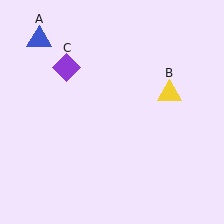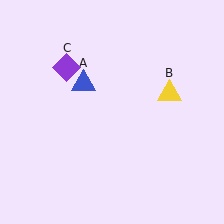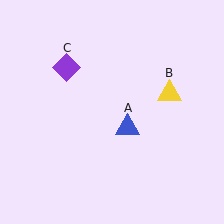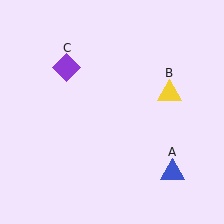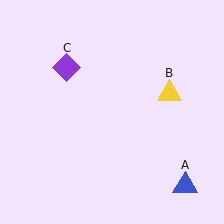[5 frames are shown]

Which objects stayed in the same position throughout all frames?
Yellow triangle (object B) and purple diamond (object C) remained stationary.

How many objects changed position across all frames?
1 object changed position: blue triangle (object A).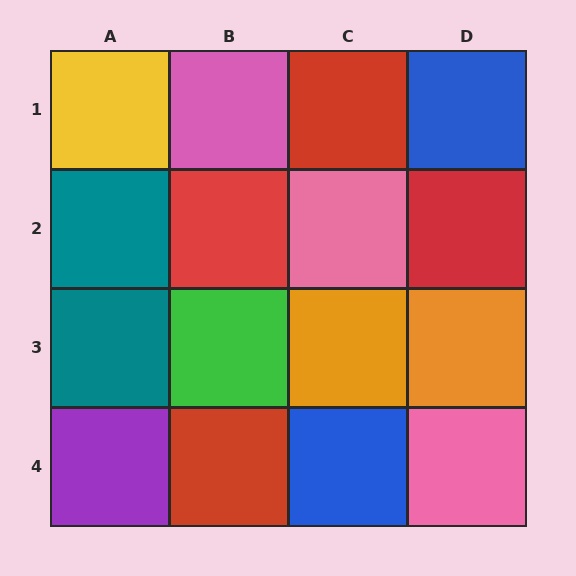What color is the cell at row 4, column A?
Purple.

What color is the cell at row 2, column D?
Red.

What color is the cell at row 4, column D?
Pink.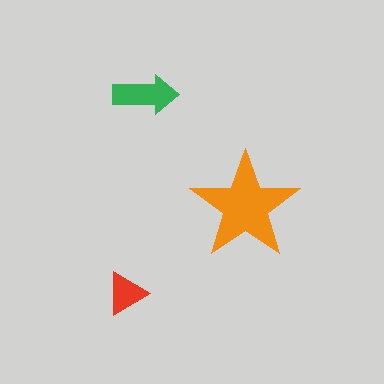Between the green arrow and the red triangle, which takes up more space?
The green arrow.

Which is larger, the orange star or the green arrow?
The orange star.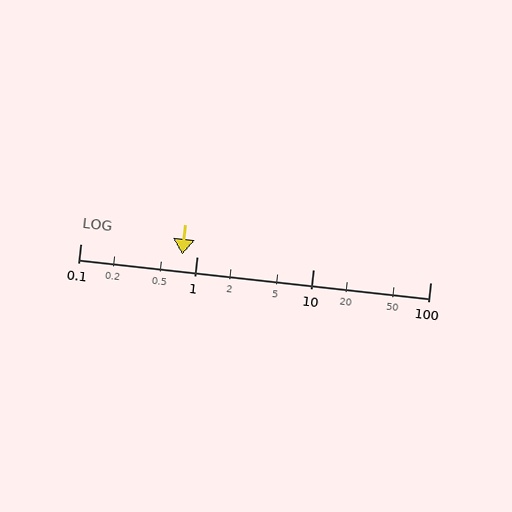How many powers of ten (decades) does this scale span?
The scale spans 3 decades, from 0.1 to 100.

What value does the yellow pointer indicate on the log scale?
The pointer indicates approximately 0.75.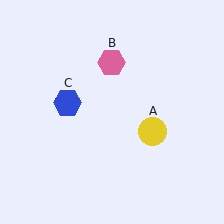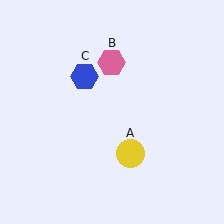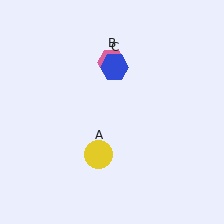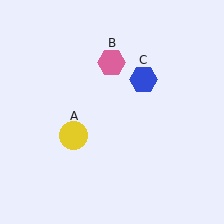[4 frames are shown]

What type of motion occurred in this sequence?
The yellow circle (object A), blue hexagon (object C) rotated clockwise around the center of the scene.